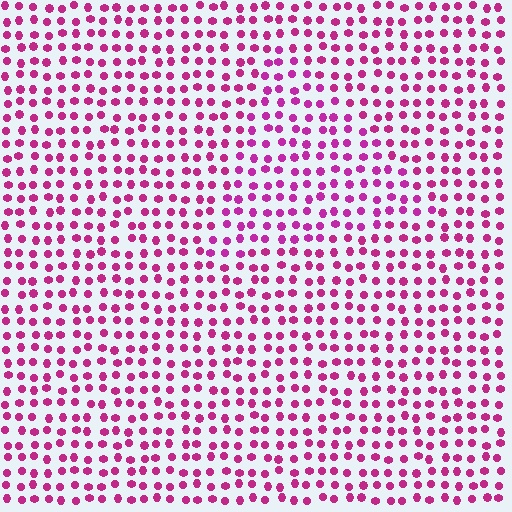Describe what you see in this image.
The image is filled with small magenta elements in a uniform arrangement. A triangle-shaped region is visible where the elements are tinted to a slightly different hue, forming a subtle color boundary.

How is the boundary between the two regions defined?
The boundary is defined purely by a slight shift in hue (about 13 degrees). Spacing, size, and orientation are identical on both sides.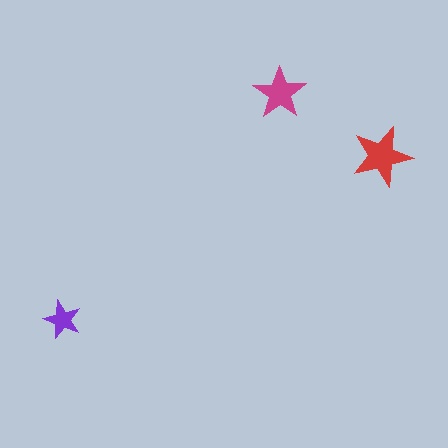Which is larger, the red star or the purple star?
The red one.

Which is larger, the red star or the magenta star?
The red one.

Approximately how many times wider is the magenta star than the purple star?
About 1.5 times wider.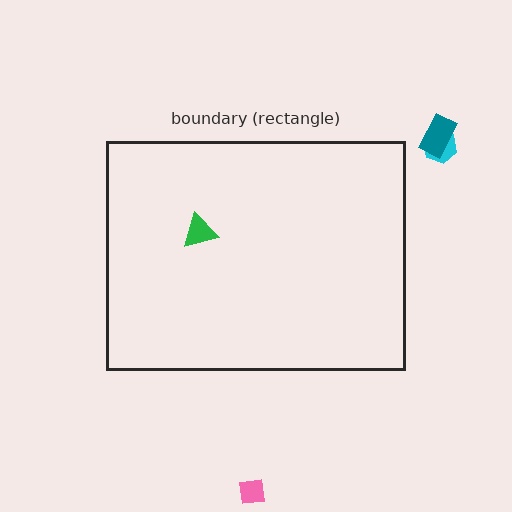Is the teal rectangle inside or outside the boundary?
Outside.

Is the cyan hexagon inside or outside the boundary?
Outside.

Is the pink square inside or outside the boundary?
Outside.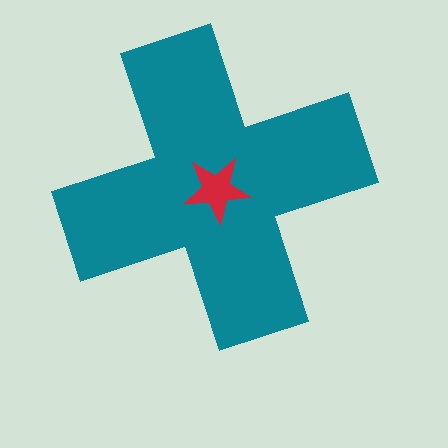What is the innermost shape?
The red star.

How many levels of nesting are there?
2.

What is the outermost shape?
The teal cross.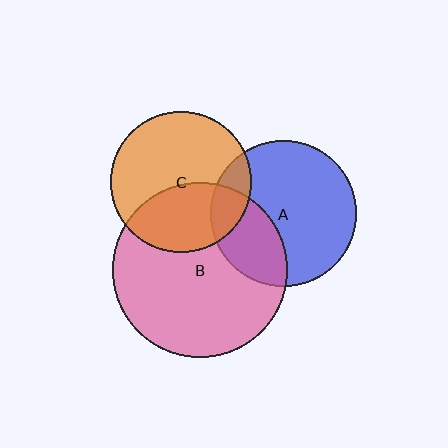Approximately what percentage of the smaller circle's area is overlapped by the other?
Approximately 15%.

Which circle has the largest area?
Circle B (pink).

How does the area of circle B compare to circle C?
Approximately 1.5 times.